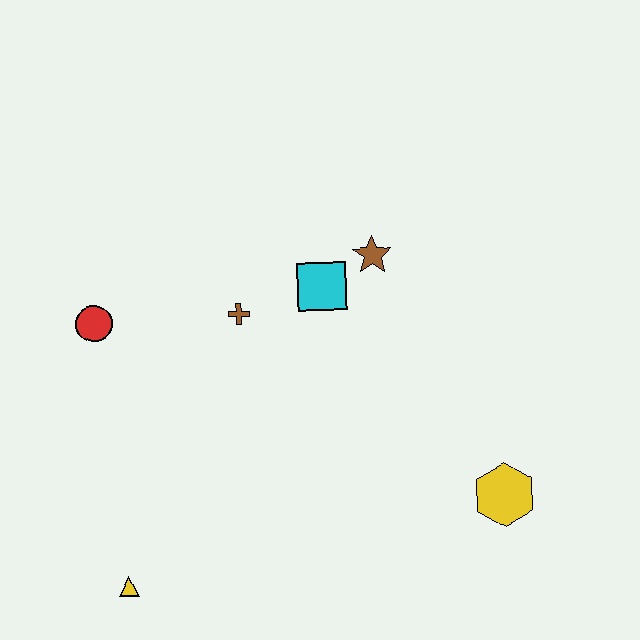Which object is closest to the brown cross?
The cyan square is closest to the brown cross.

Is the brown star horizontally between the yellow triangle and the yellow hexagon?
Yes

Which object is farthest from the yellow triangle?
The brown star is farthest from the yellow triangle.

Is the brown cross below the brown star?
Yes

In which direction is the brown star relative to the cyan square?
The brown star is to the right of the cyan square.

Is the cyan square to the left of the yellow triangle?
No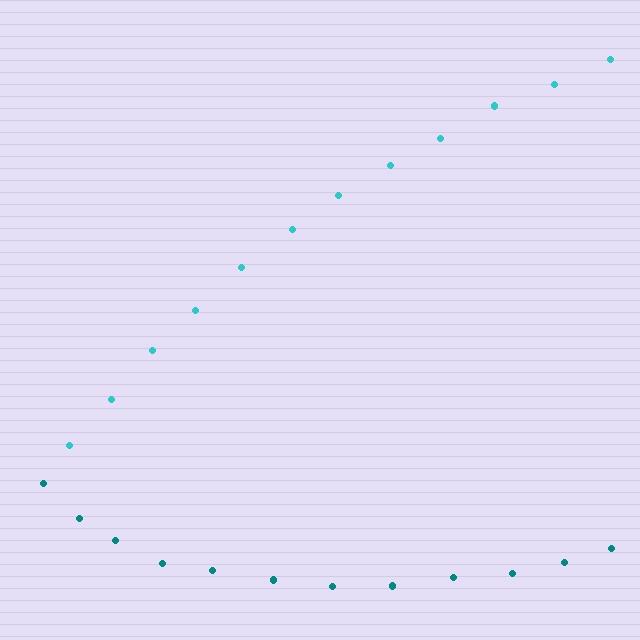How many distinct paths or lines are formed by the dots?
There are 2 distinct paths.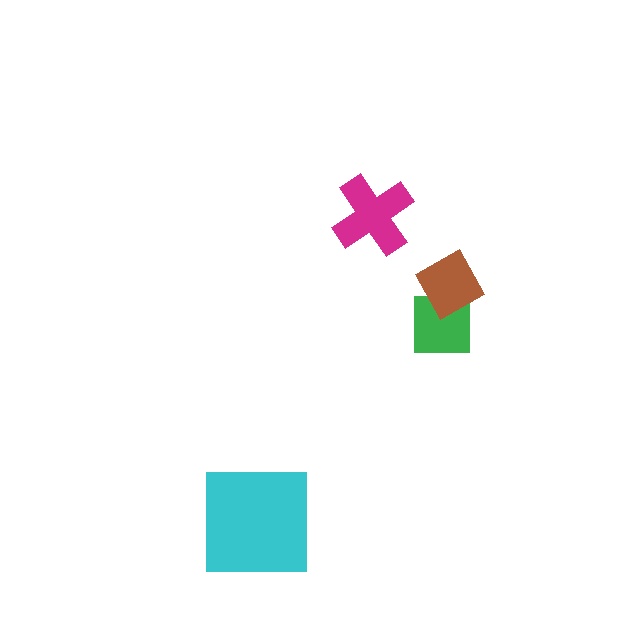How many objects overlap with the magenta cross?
0 objects overlap with the magenta cross.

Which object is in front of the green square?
The brown diamond is in front of the green square.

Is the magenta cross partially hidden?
No, no other shape covers it.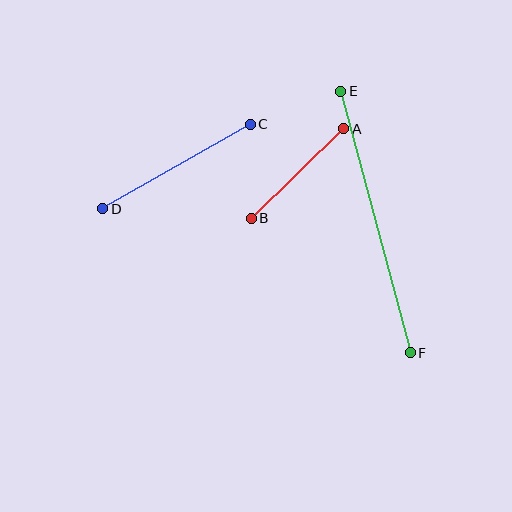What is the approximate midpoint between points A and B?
The midpoint is at approximately (297, 173) pixels.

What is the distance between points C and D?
The distance is approximately 170 pixels.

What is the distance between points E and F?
The distance is approximately 271 pixels.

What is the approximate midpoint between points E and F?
The midpoint is at approximately (376, 222) pixels.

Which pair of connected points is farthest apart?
Points E and F are farthest apart.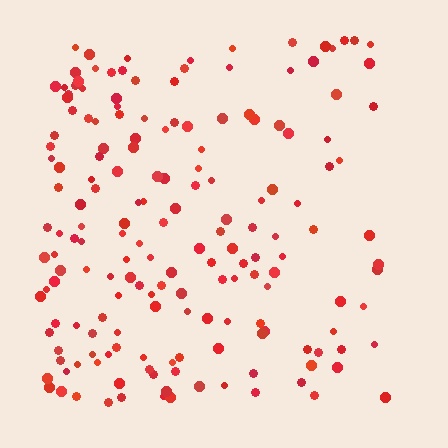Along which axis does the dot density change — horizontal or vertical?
Horizontal.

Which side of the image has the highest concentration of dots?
The left.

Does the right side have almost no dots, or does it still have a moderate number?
Still a moderate number, just noticeably fewer than the left.